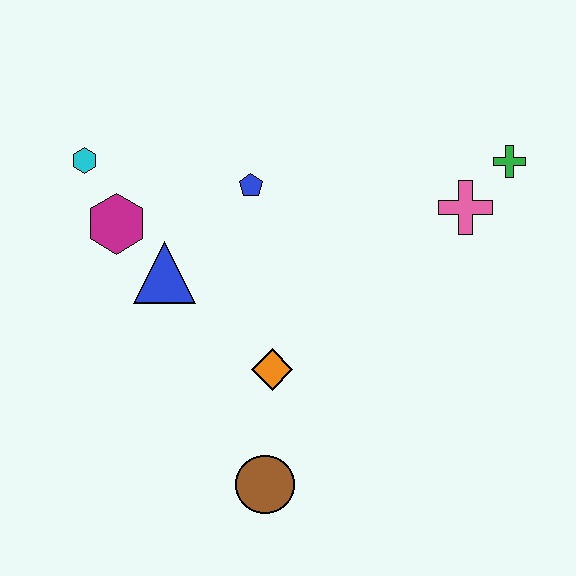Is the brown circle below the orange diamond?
Yes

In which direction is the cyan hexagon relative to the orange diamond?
The cyan hexagon is above the orange diamond.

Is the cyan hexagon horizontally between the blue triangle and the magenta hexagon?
No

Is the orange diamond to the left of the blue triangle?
No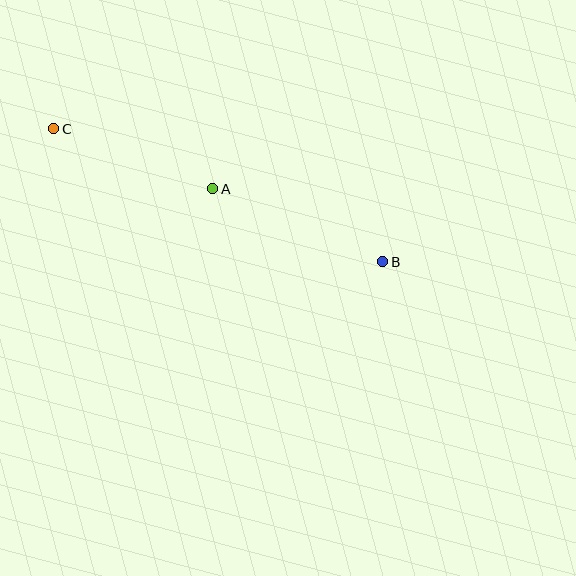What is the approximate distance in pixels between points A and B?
The distance between A and B is approximately 185 pixels.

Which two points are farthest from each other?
Points B and C are farthest from each other.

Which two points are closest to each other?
Points A and C are closest to each other.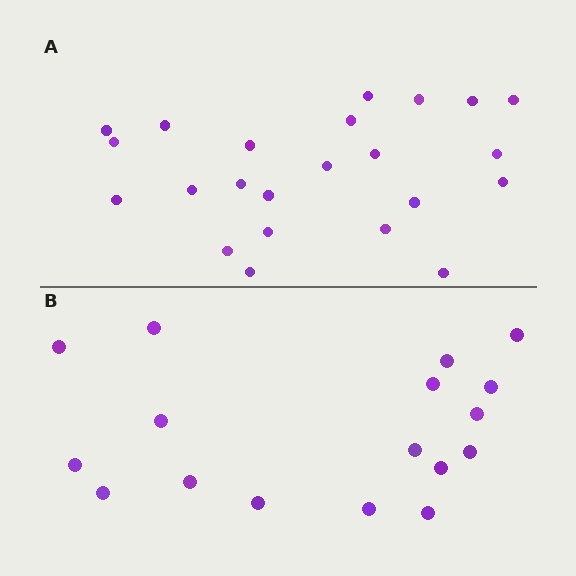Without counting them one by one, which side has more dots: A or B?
Region A (the top region) has more dots.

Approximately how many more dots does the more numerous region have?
Region A has about 6 more dots than region B.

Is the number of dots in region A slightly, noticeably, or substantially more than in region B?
Region A has noticeably more, but not dramatically so. The ratio is roughly 1.4 to 1.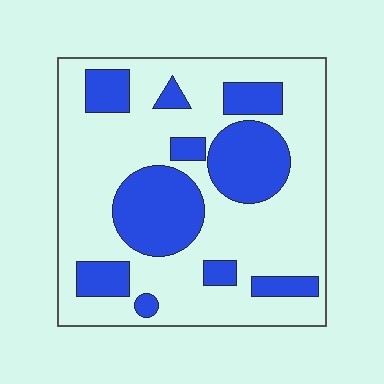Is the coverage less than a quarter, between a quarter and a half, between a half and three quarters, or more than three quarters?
Between a quarter and a half.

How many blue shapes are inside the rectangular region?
10.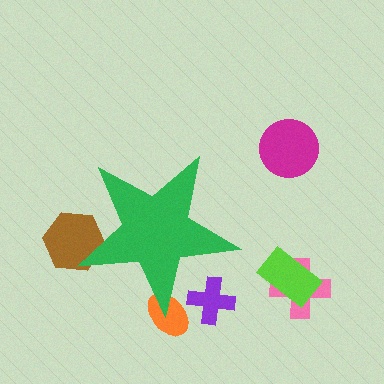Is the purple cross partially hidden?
Yes, the purple cross is partially hidden behind the green star.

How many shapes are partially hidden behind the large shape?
3 shapes are partially hidden.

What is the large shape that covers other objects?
A green star.